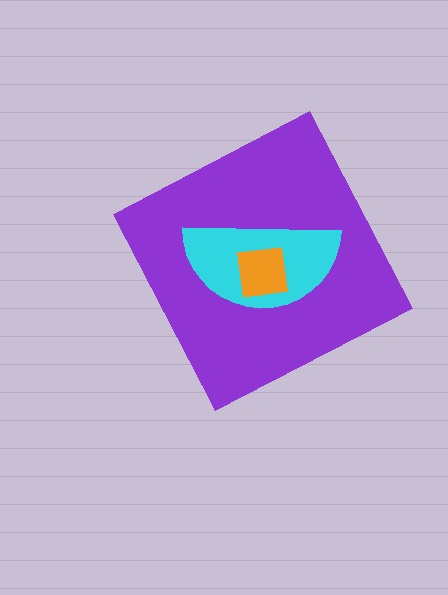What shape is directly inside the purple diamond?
The cyan semicircle.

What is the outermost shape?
The purple diamond.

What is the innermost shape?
The orange square.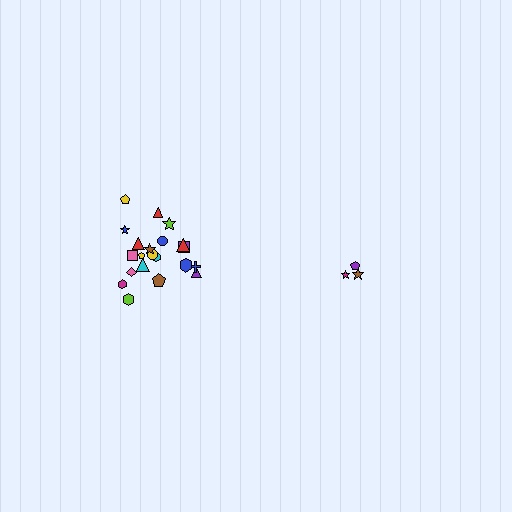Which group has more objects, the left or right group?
The left group.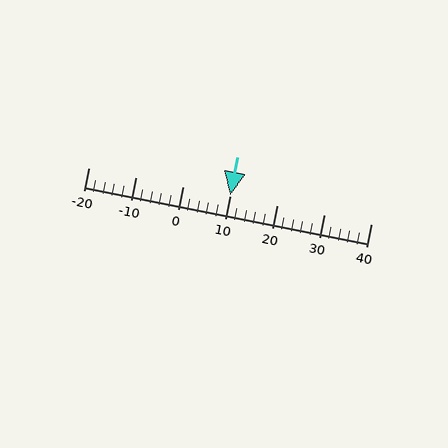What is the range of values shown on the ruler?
The ruler shows values from -20 to 40.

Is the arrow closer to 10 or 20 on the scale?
The arrow is closer to 10.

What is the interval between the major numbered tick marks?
The major tick marks are spaced 10 units apart.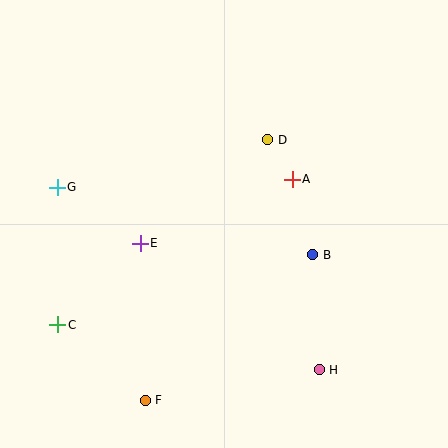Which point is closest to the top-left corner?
Point G is closest to the top-left corner.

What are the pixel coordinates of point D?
Point D is at (268, 140).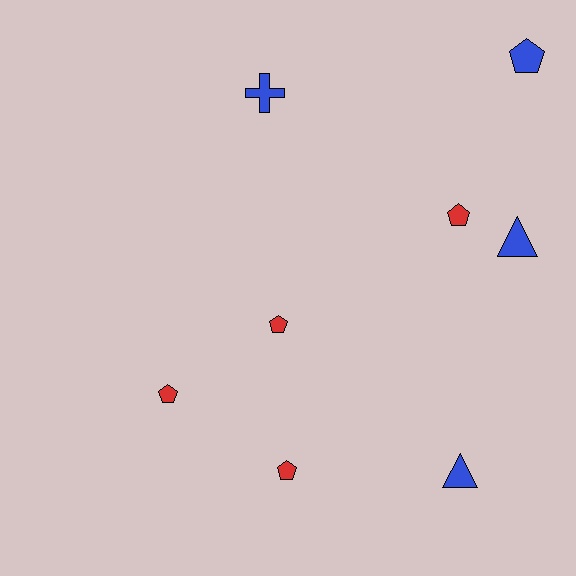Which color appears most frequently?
Blue, with 4 objects.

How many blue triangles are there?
There are 2 blue triangles.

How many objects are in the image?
There are 8 objects.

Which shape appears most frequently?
Pentagon, with 5 objects.